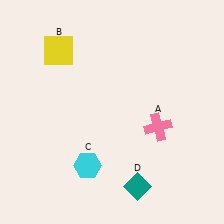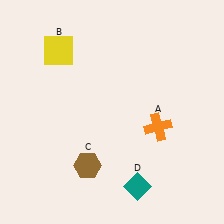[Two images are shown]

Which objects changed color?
A changed from pink to orange. C changed from cyan to brown.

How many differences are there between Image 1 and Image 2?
There are 2 differences between the two images.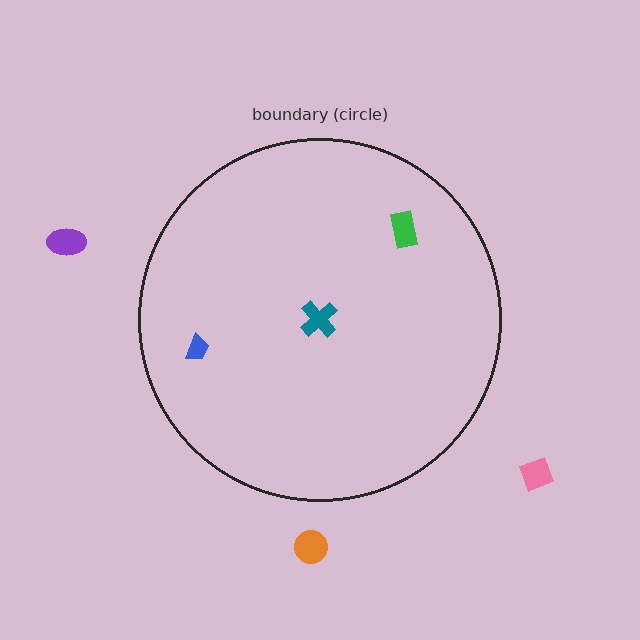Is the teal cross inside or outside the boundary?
Inside.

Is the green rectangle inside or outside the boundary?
Inside.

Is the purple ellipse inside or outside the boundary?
Outside.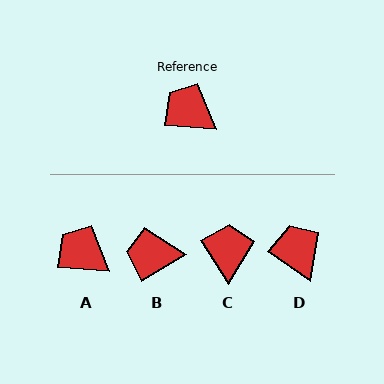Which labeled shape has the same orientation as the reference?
A.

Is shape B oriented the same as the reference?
No, it is off by about 35 degrees.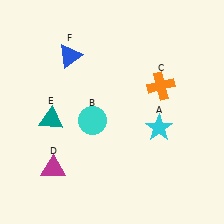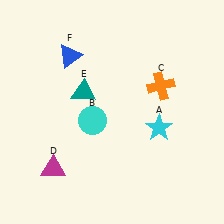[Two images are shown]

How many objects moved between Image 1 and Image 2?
1 object moved between the two images.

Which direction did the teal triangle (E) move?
The teal triangle (E) moved right.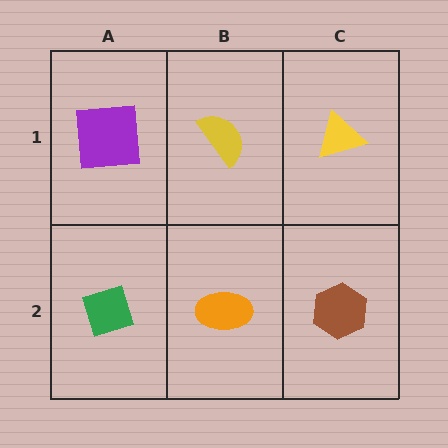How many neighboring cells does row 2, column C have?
2.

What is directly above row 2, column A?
A purple square.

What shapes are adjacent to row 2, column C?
A yellow triangle (row 1, column C), an orange ellipse (row 2, column B).